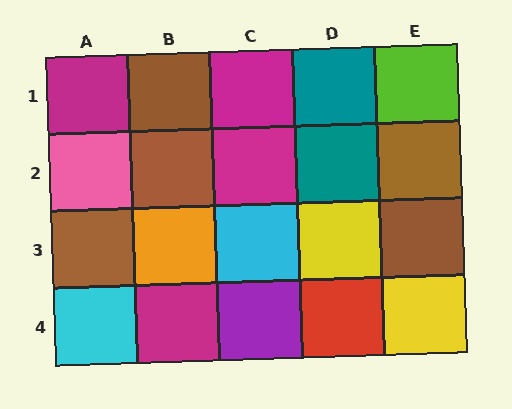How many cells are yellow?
2 cells are yellow.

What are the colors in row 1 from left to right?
Magenta, brown, magenta, teal, lime.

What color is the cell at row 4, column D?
Red.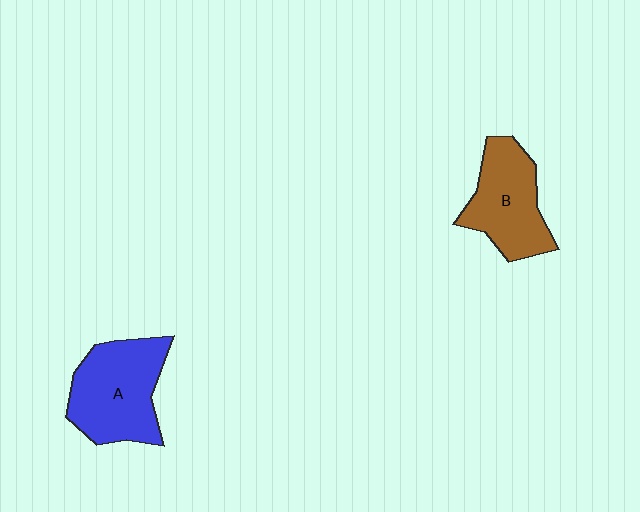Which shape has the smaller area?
Shape B (brown).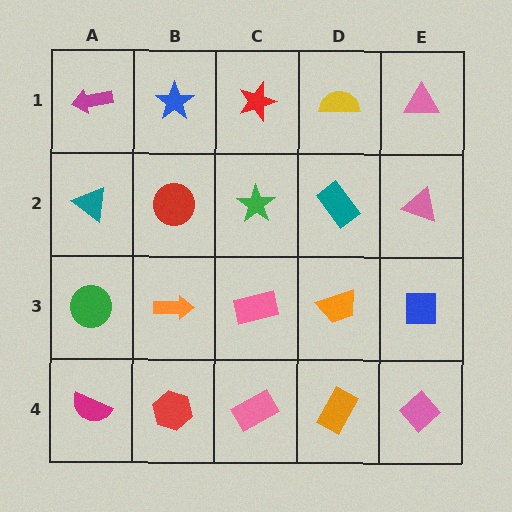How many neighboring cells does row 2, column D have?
4.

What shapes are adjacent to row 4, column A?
A green circle (row 3, column A), a red hexagon (row 4, column B).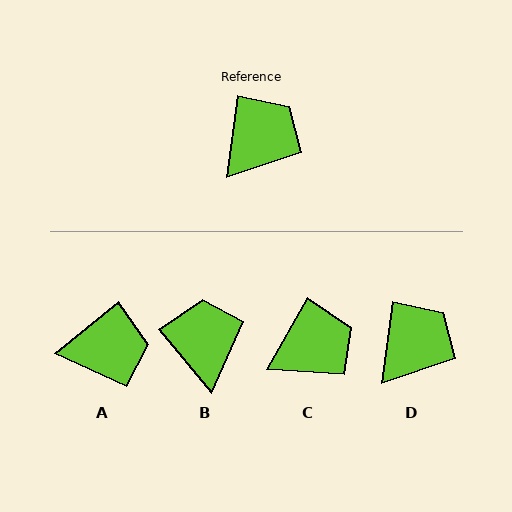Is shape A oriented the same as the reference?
No, it is off by about 43 degrees.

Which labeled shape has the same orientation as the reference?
D.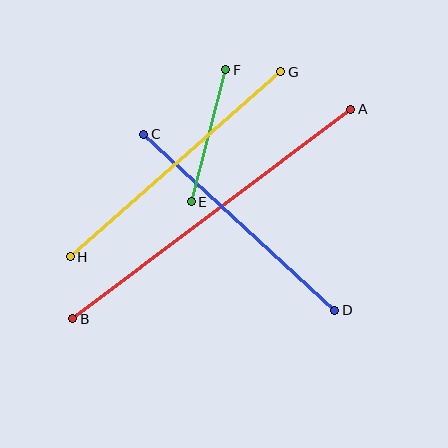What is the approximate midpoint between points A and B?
The midpoint is at approximately (212, 214) pixels.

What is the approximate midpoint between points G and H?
The midpoint is at approximately (176, 164) pixels.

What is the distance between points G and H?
The distance is approximately 280 pixels.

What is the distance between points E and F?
The distance is approximately 136 pixels.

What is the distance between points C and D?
The distance is approximately 260 pixels.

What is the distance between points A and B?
The distance is approximately 348 pixels.